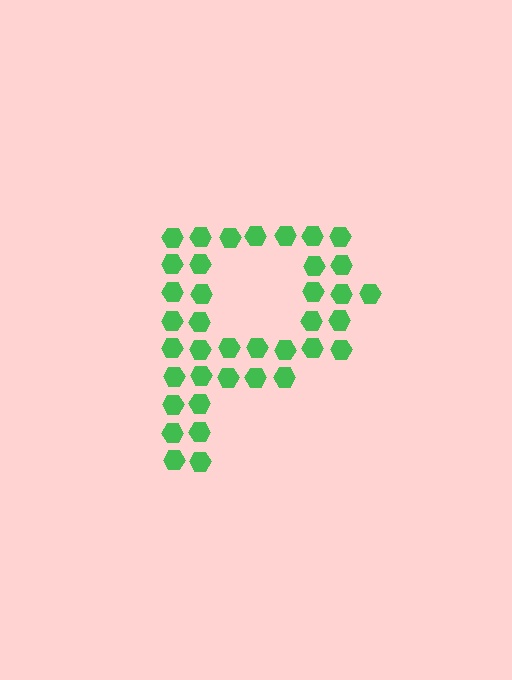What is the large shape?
The large shape is the letter P.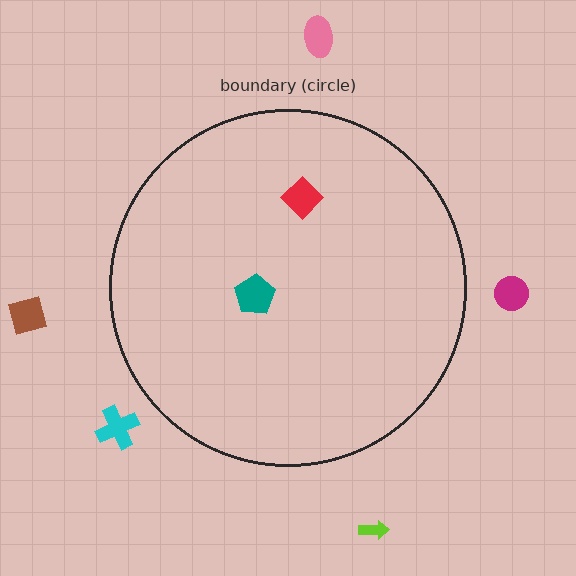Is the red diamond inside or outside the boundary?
Inside.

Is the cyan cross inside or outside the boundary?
Outside.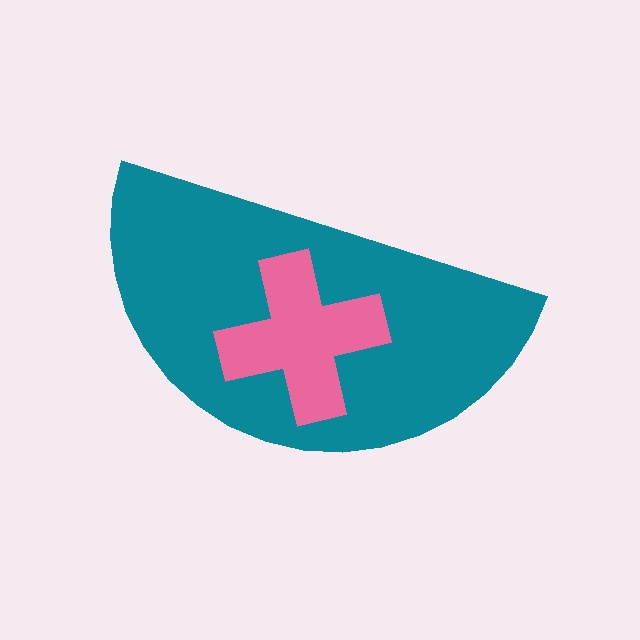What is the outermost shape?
The teal semicircle.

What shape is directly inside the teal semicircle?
The pink cross.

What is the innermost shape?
The pink cross.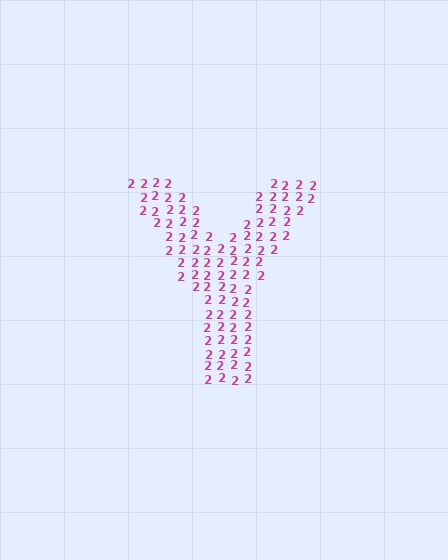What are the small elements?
The small elements are digit 2's.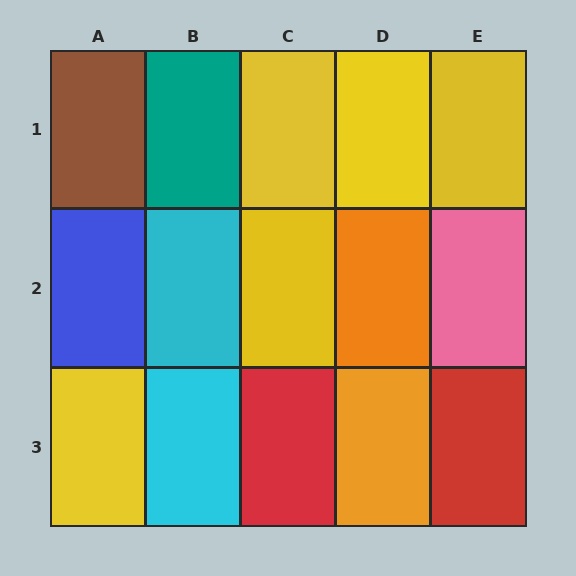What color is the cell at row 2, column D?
Orange.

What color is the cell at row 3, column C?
Red.